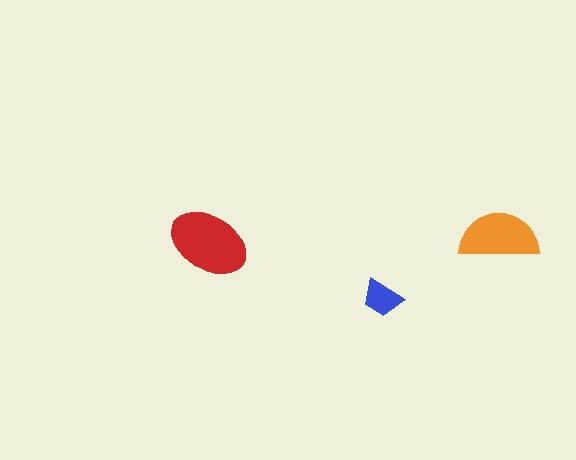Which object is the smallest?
The blue trapezoid.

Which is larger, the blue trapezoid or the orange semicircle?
The orange semicircle.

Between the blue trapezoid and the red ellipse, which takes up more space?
The red ellipse.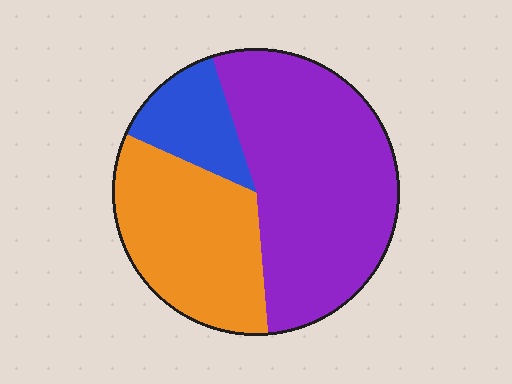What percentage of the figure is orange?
Orange takes up about one third (1/3) of the figure.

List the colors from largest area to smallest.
From largest to smallest: purple, orange, blue.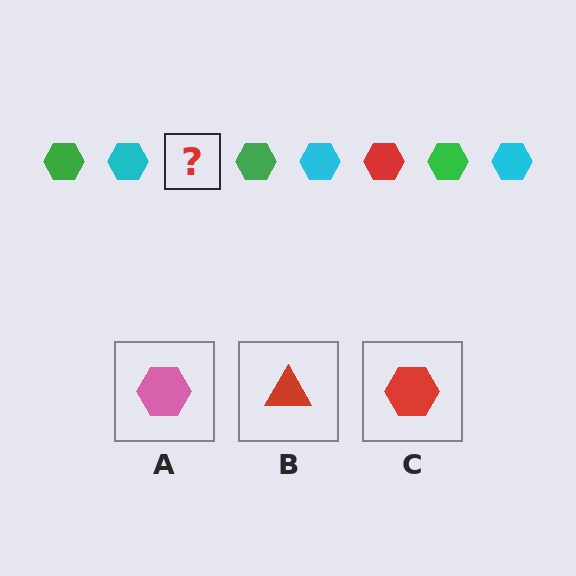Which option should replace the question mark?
Option C.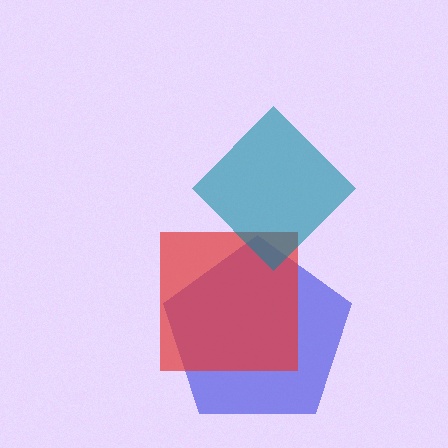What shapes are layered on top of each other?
The layered shapes are: a blue pentagon, a red square, a teal diamond.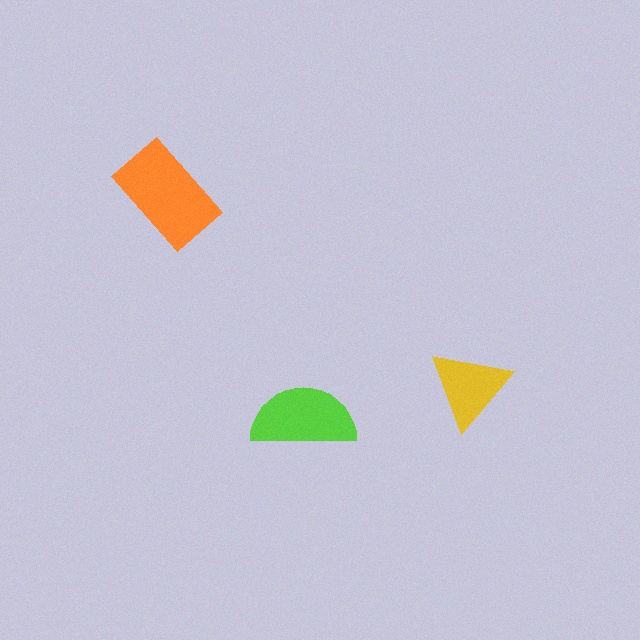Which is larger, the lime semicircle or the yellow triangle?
The lime semicircle.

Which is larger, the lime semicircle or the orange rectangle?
The orange rectangle.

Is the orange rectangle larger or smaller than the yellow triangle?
Larger.